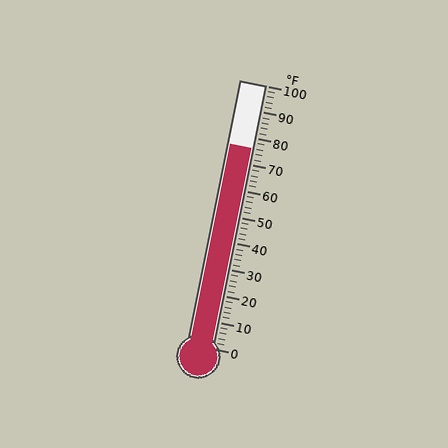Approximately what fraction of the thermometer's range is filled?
The thermometer is filled to approximately 75% of its range.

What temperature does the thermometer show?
The thermometer shows approximately 76°F.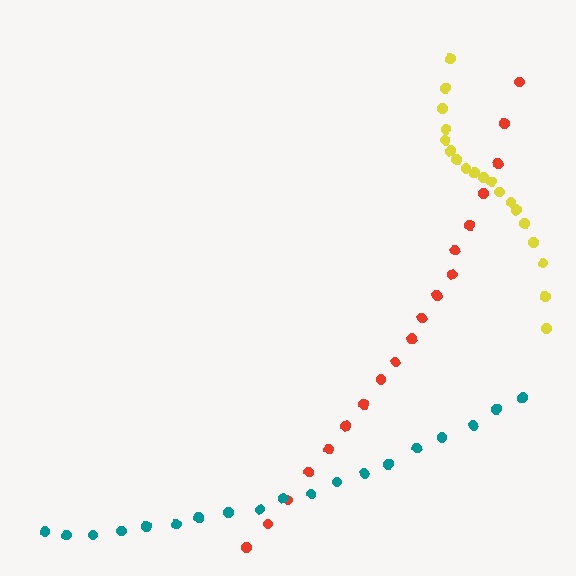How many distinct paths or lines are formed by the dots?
There are 3 distinct paths.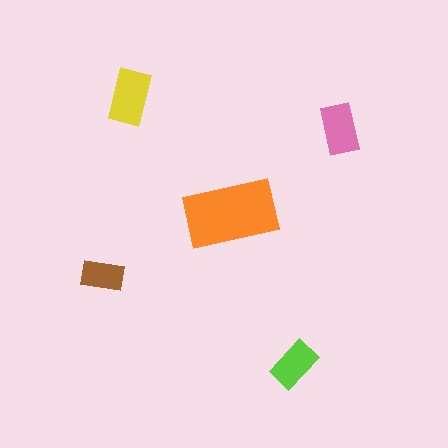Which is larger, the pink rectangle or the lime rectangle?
The pink one.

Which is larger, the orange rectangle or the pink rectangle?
The orange one.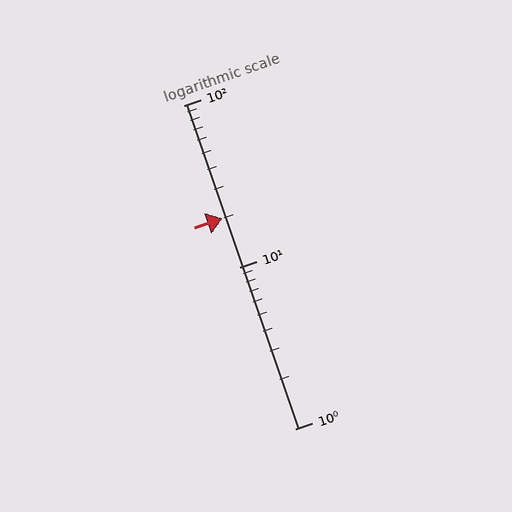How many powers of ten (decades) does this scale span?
The scale spans 2 decades, from 1 to 100.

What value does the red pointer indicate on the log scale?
The pointer indicates approximately 20.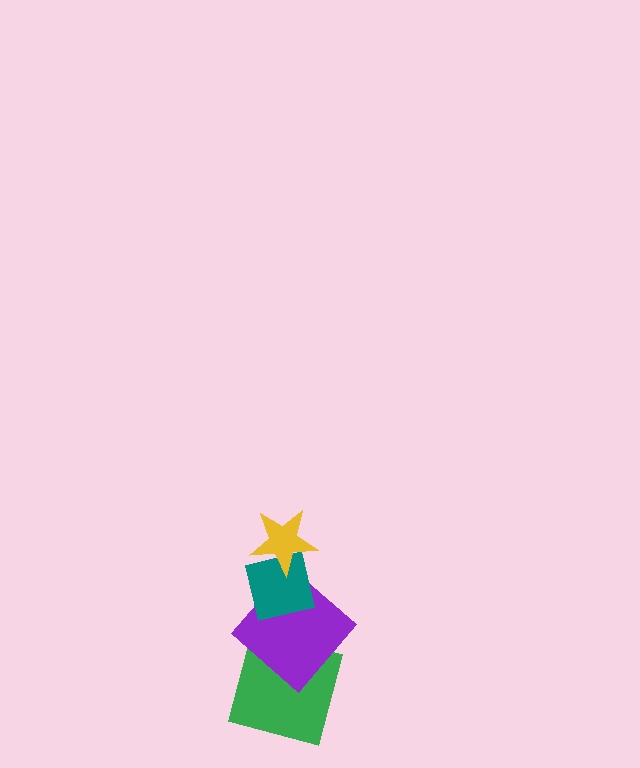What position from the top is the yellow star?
The yellow star is 1st from the top.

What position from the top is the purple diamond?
The purple diamond is 3rd from the top.